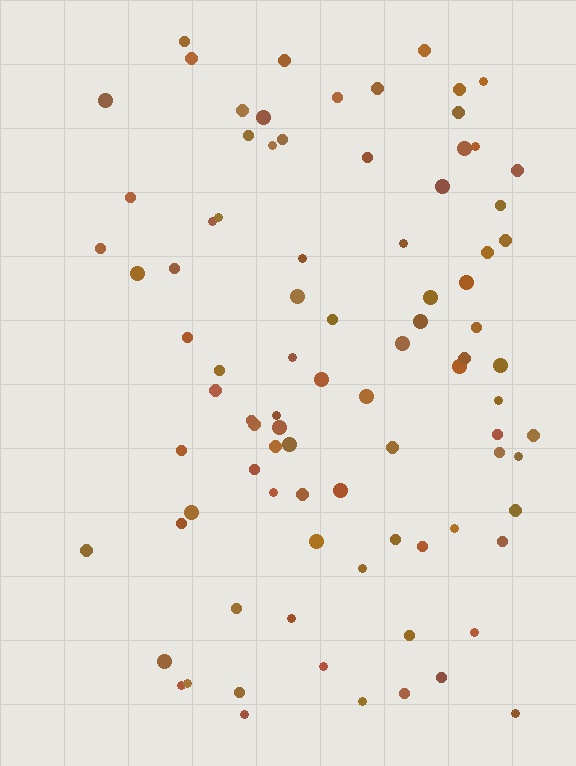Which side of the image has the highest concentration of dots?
The right.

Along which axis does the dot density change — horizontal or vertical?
Horizontal.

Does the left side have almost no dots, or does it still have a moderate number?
Still a moderate number, just noticeably fewer than the right.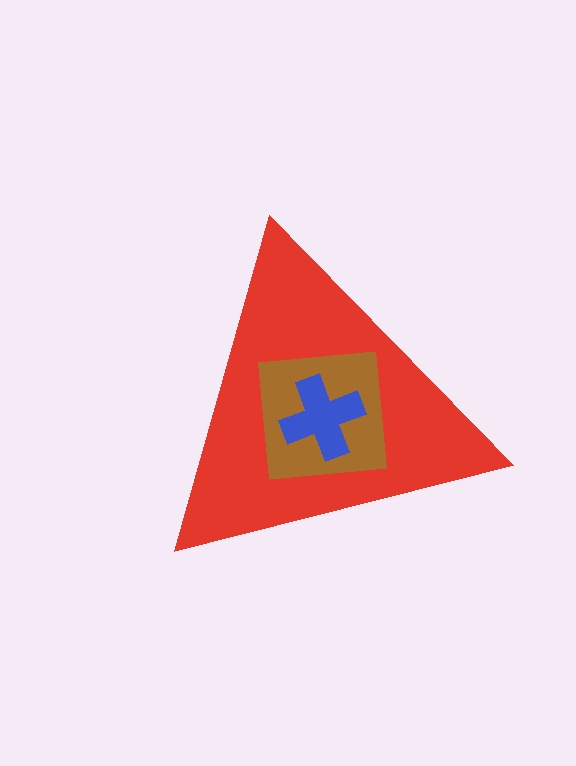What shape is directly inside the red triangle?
The brown square.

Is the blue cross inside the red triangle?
Yes.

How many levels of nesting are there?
3.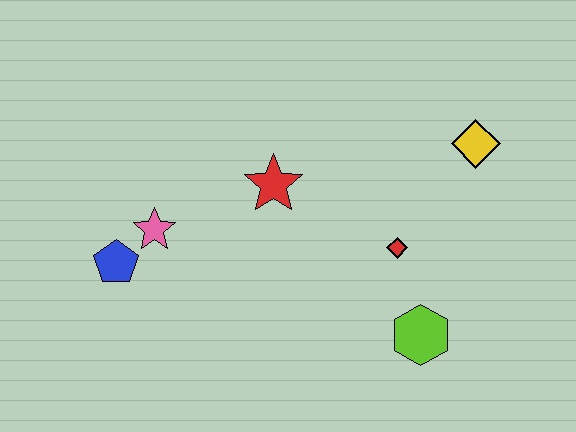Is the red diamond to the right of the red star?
Yes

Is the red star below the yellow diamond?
Yes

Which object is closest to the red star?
The pink star is closest to the red star.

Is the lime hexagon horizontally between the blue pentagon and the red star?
No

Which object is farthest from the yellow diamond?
The blue pentagon is farthest from the yellow diamond.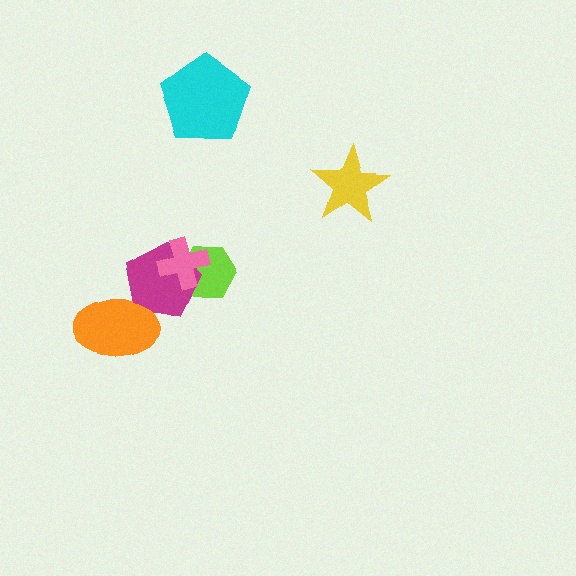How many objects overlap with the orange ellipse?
1 object overlaps with the orange ellipse.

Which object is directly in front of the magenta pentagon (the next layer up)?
The pink cross is directly in front of the magenta pentagon.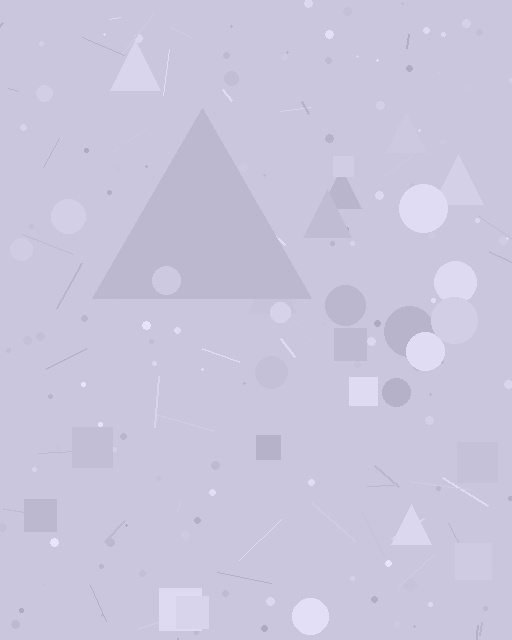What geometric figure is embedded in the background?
A triangle is embedded in the background.